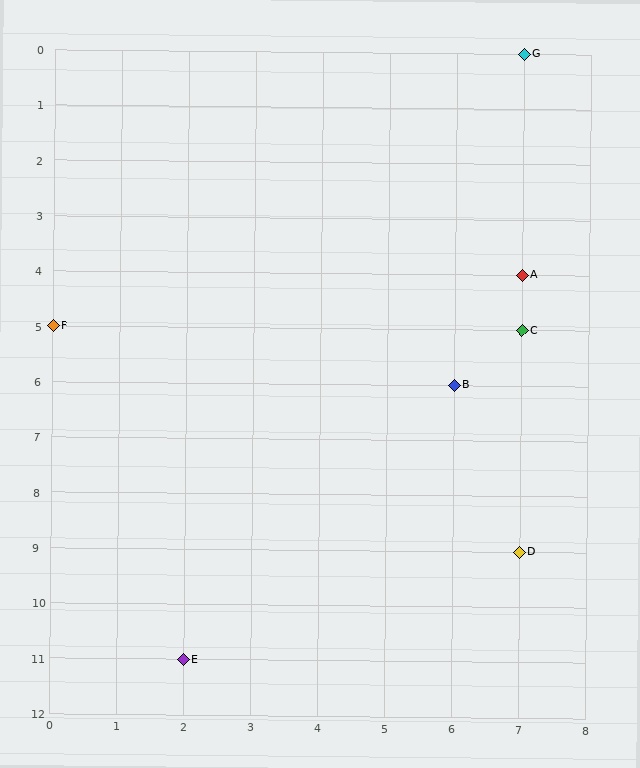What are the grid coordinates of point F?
Point F is at grid coordinates (0, 5).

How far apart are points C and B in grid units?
Points C and B are 1 column and 1 row apart (about 1.4 grid units diagonally).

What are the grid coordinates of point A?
Point A is at grid coordinates (7, 4).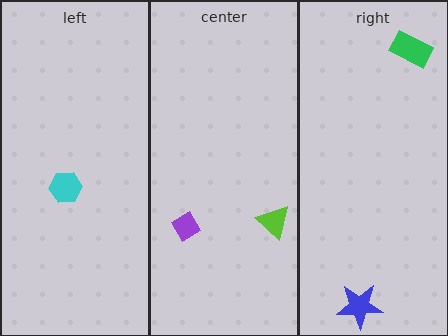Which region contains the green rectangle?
The right region.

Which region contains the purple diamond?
The center region.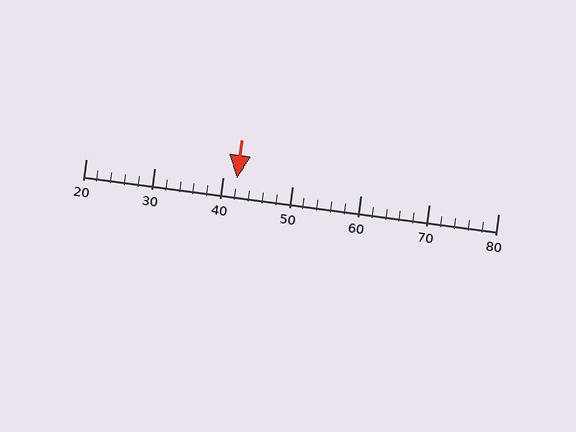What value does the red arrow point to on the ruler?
The red arrow points to approximately 42.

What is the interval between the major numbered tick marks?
The major tick marks are spaced 10 units apart.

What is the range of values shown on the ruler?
The ruler shows values from 20 to 80.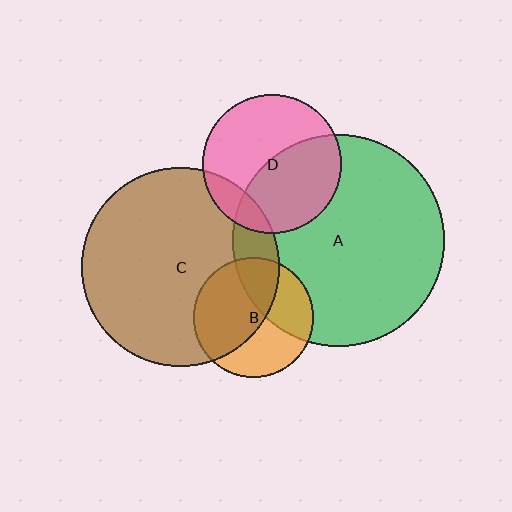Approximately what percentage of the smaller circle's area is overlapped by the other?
Approximately 45%.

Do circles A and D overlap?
Yes.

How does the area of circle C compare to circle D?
Approximately 2.0 times.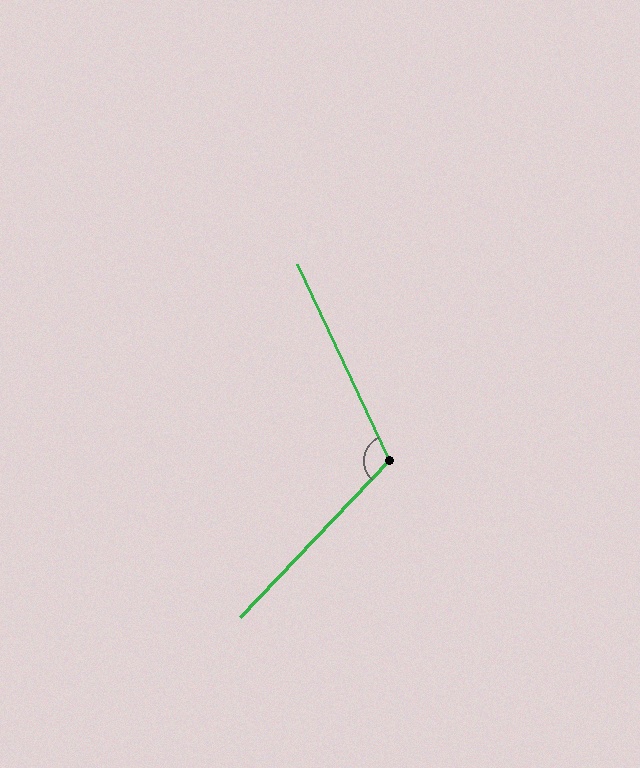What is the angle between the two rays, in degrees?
Approximately 111 degrees.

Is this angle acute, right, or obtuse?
It is obtuse.